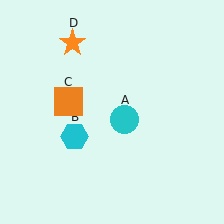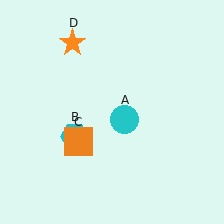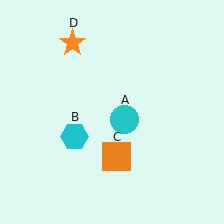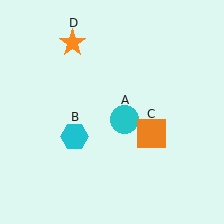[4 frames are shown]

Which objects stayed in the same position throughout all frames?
Cyan circle (object A) and cyan hexagon (object B) and orange star (object D) remained stationary.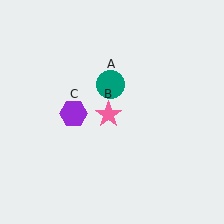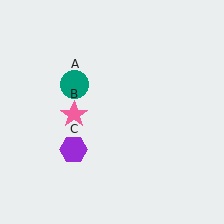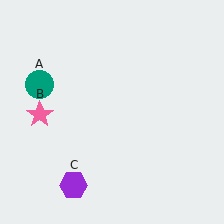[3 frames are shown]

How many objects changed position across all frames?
3 objects changed position: teal circle (object A), pink star (object B), purple hexagon (object C).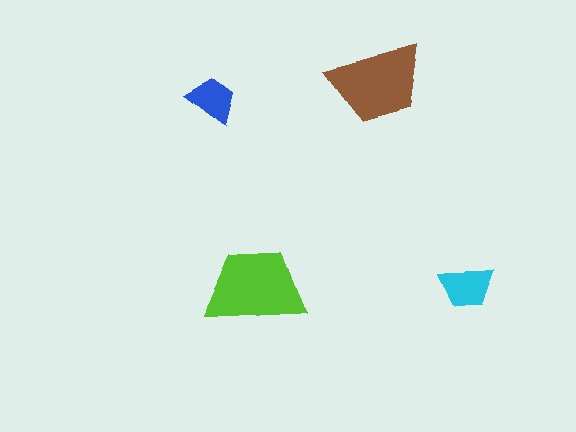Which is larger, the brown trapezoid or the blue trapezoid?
The brown one.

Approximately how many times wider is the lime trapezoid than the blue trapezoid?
About 2 times wider.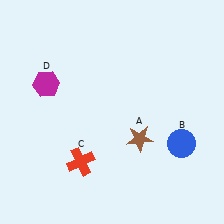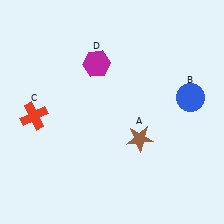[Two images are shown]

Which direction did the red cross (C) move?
The red cross (C) moved left.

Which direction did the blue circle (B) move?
The blue circle (B) moved up.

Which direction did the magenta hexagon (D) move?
The magenta hexagon (D) moved right.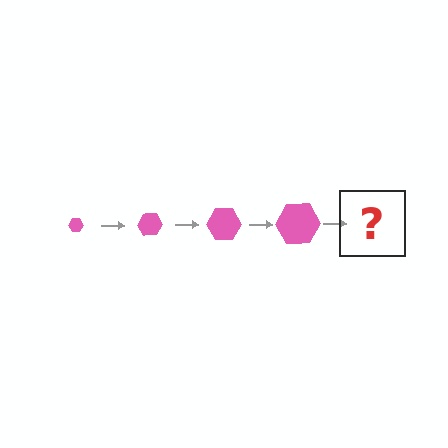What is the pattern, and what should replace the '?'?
The pattern is that the hexagon gets progressively larger each step. The '?' should be a pink hexagon, larger than the previous one.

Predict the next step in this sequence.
The next step is a pink hexagon, larger than the previous one.